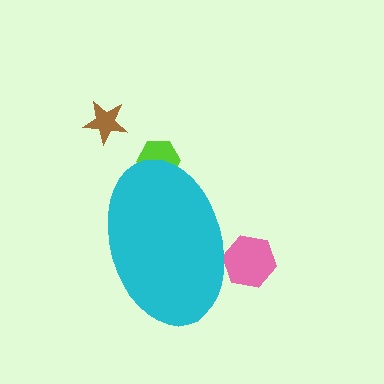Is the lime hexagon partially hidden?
Yes, the lime hexagon is partially hidden behind the cyan ellipse.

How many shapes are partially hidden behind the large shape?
2 shapes are partially hidden.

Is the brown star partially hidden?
No, the brown star is fully visible.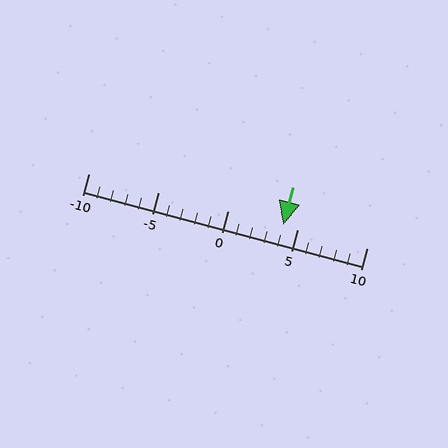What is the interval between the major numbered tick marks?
The major tick marks are spaced 5 units apart.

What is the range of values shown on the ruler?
The ruler shows values from -10 to 10.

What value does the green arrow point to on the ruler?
The green arrow points to approximately 4.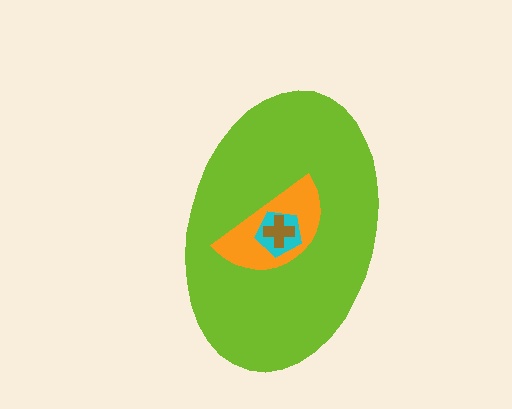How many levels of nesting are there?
4.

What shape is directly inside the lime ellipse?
The orange semicircle.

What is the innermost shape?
The brown cross.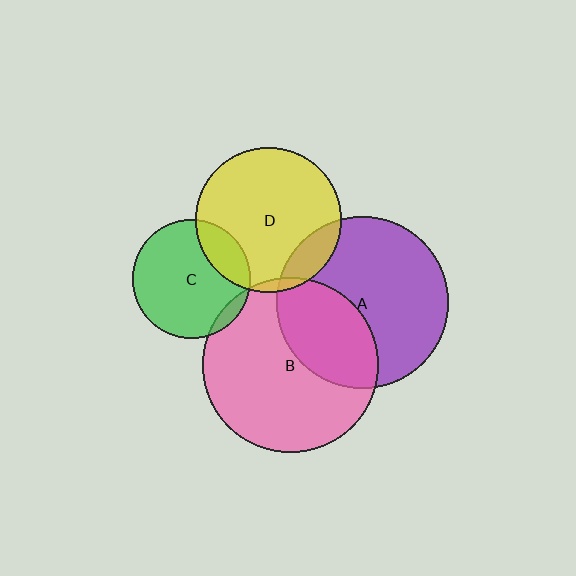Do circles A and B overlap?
Yes.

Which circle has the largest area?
Circle B (pink).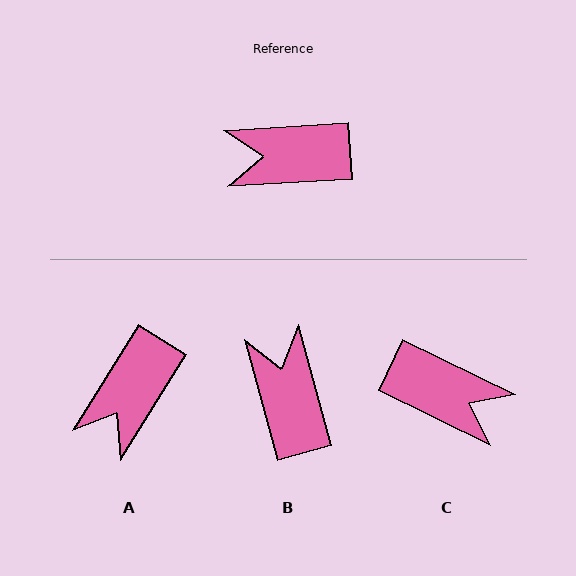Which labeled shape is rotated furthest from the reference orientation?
C, about 151 degrees away.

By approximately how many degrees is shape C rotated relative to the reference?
Approximately 151 degrees counter-clockwise.